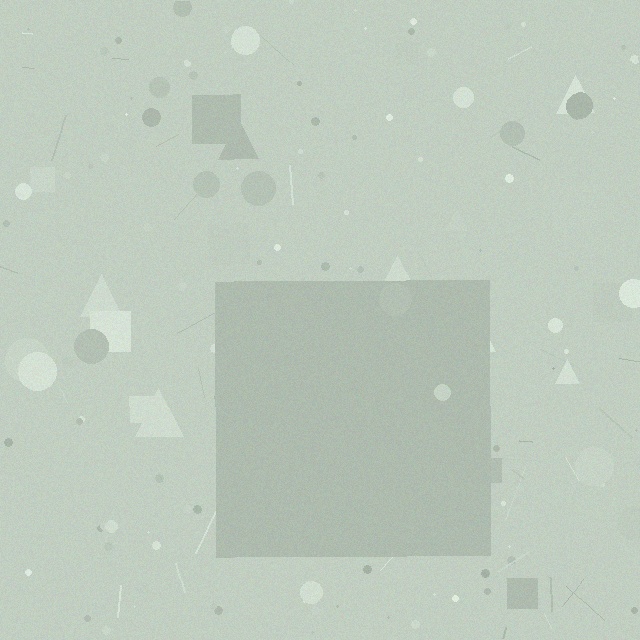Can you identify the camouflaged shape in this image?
The camouflaged shape is a square.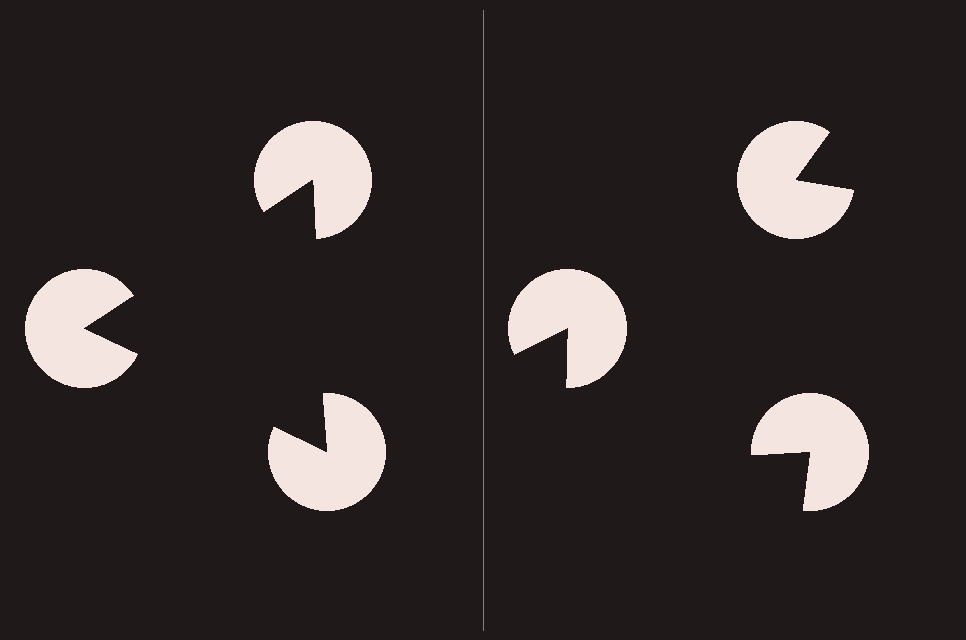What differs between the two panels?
The pac-man discs are positioned identically on both sides; only the wedge orientations differ. On the left they align to a triangle; on the right they are misaligned.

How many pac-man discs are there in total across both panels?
6 — 3 on each side.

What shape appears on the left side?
An illusory triangle.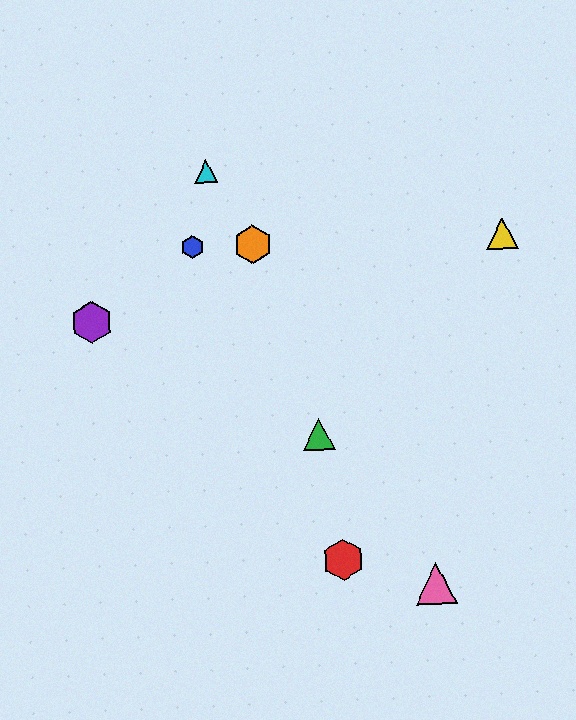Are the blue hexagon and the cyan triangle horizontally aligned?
No, the blue hexagon is at y≈247 and the cyan triangle is at y≈171.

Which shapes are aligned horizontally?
The blue hexagon, the yellow triangle, the orange hexagon are aligned horizontally.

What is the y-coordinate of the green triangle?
The green triangle is at y≈435.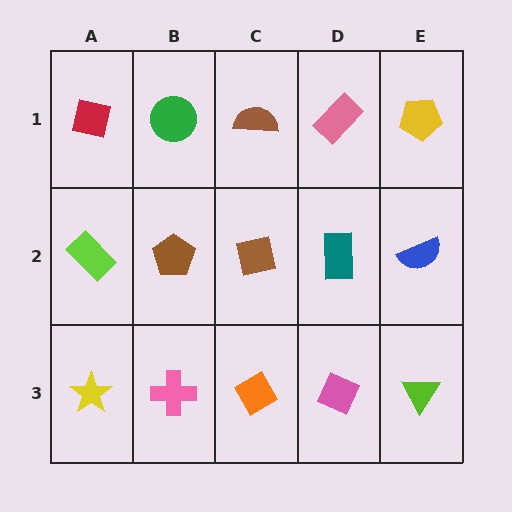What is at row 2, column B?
A brown pentagon.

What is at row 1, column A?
A red square.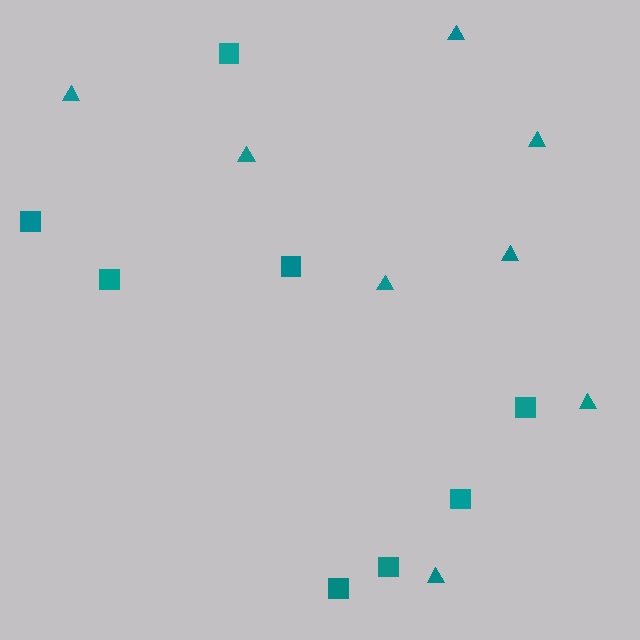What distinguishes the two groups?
There are 2 groups: one group of triangles (8) and one group of squares (8).